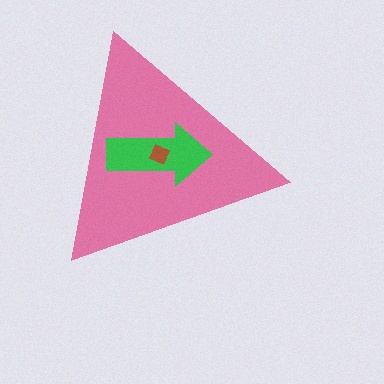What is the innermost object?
The brown square.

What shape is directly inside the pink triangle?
The green arrow.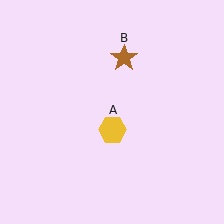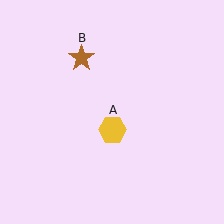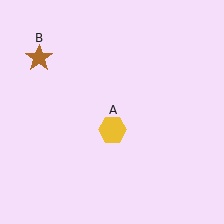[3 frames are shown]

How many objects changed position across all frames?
1 object changed position: brown star (object B).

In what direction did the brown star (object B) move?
The brown star (object B) moved left.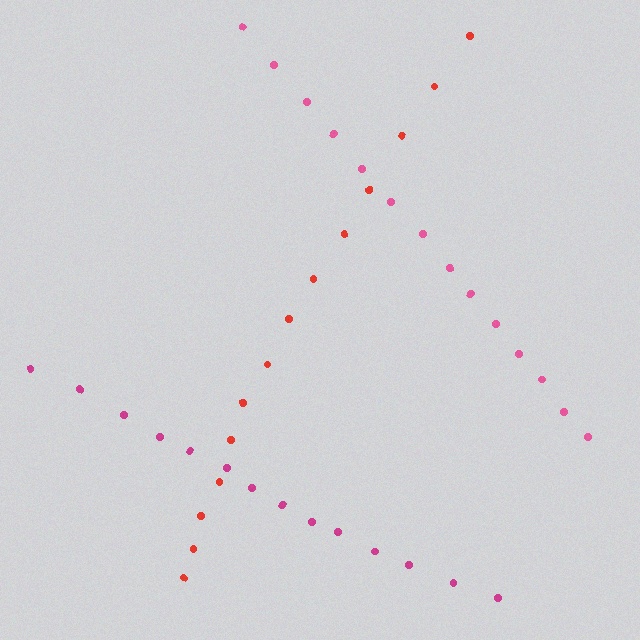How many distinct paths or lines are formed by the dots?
There are 3 distinct paths.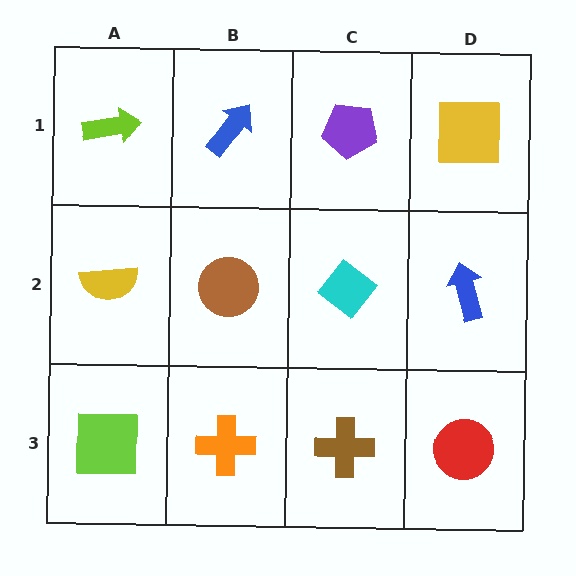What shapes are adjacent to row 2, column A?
A lime arrow (row 1, column A), a lime square (row 3, column A), a brown circle (row 2, column B).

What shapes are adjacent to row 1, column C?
A cyan diamond (row 2, column C), a blue arrow (row 1, column B), a yellow square (row 1, column D).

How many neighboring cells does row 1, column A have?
2.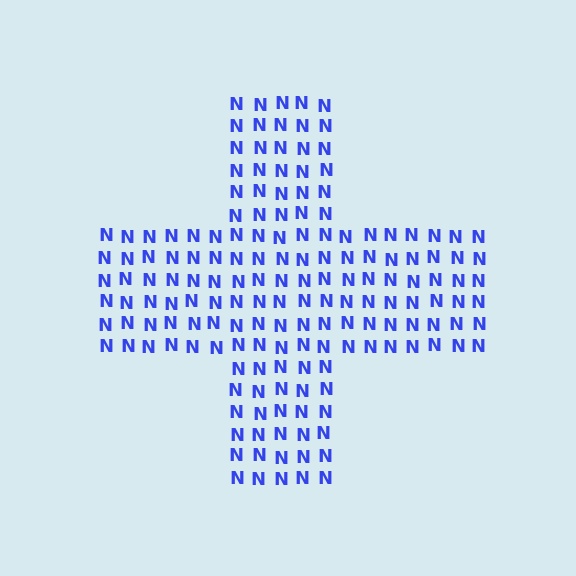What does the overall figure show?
The overall figure shows a cross.